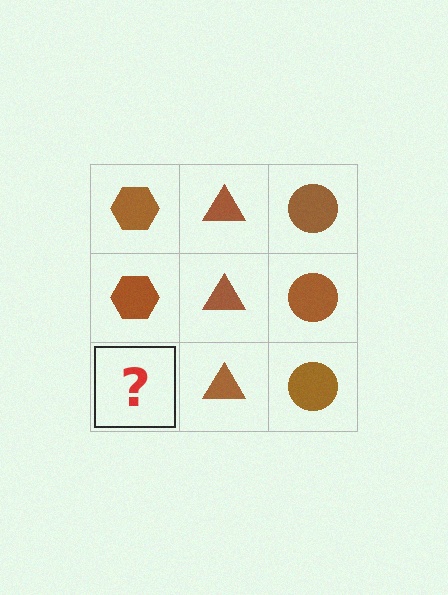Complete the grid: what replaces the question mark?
The question mark should be replaced with a brown hexagon.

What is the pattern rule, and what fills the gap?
The rule is that each column has a consistent shape. The gap should be filled with a brown hexagon.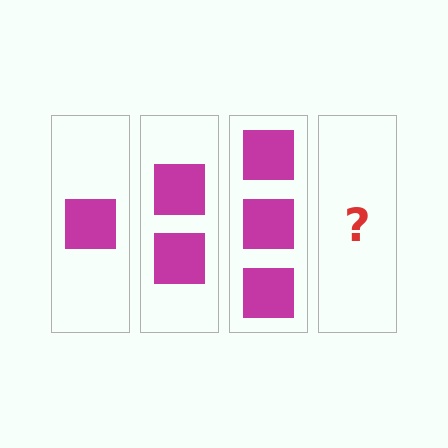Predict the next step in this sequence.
The next step is 4 squares.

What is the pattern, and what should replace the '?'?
The pattern is that each step adds one more square. The '?' should be 4 squares.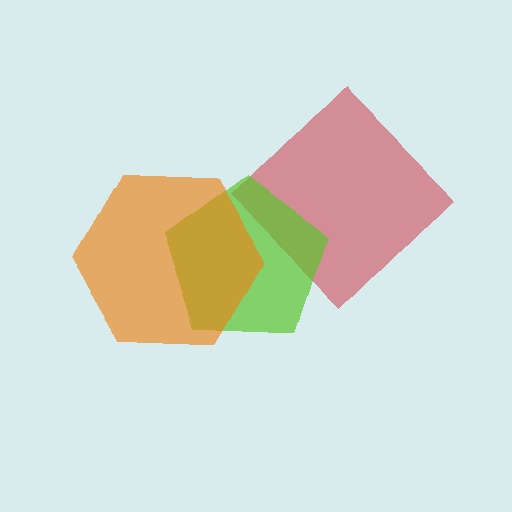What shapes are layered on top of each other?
The layered shapes are: a red diamond, a lime pentagon, an orange hexagon.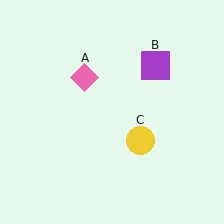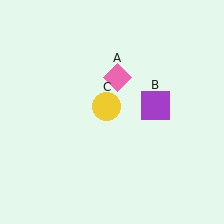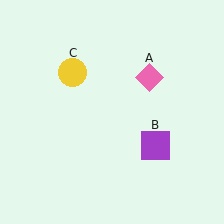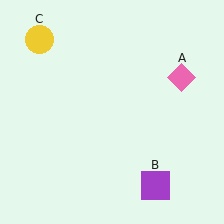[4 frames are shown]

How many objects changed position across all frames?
3 objects changed position: pink diamond (object A), purple square (object B), yellow circle (object C).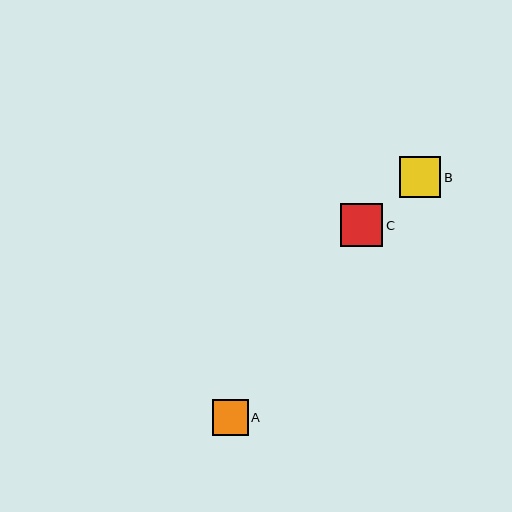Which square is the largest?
Square C is the largest with a size of approximately 43 pixels.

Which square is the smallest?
Square A is the smallest with a size of approximately 36 pixels.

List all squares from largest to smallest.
From largest to smallest: C, B, A.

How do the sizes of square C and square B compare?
Square C and square B are approximately the same size.